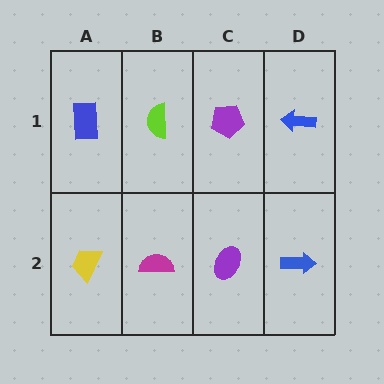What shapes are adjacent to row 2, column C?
A purple pentagon (row 1, column C), a magenta semicircle (row 2, column B), a blue arrow (row 2, column D).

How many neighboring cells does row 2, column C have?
3.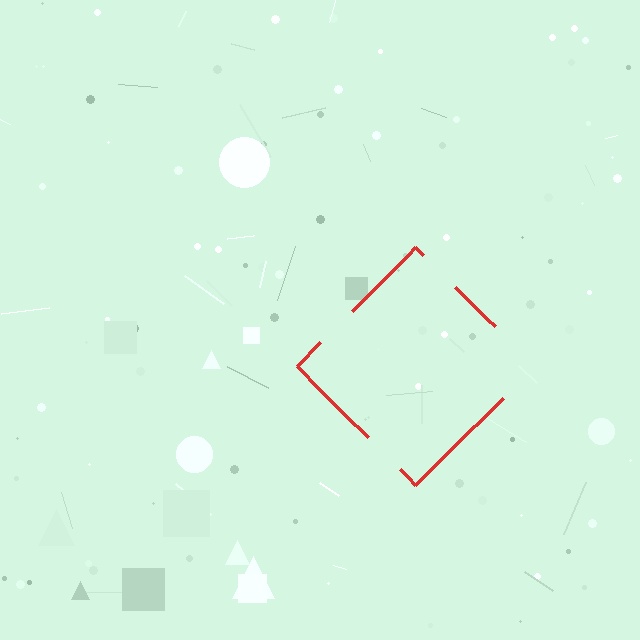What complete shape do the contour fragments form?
The contour fragments form a diamond.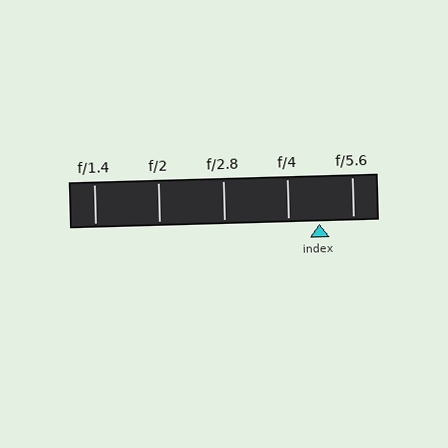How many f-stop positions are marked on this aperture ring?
There are 5 f-stop positions marked.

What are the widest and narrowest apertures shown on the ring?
The widest aperture shown is f/1.4 and the narrowest is f/5.6.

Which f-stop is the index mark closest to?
The index mark is closest to f/4.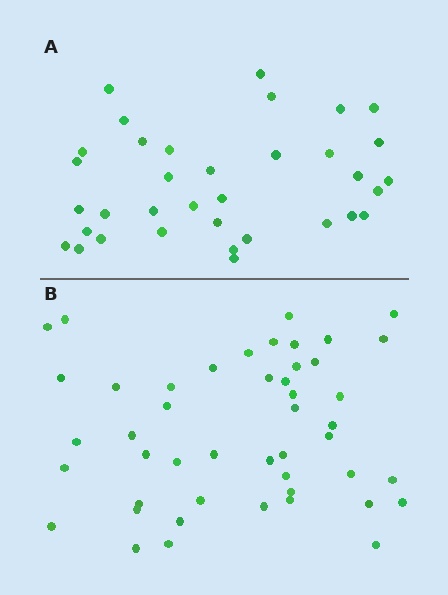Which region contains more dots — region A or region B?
Region B (the bottom region) has more dots.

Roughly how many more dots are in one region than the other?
Region B has roughly 12 or so more dots than region A.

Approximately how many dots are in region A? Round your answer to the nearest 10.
About 40 dots. (The exact count is 35, which rounds to 40.)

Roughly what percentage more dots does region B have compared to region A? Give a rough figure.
About 35% more.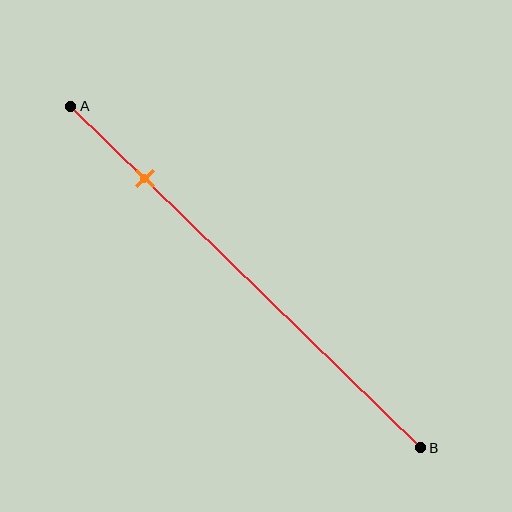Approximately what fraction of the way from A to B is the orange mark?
The orange mark is approximately 20% of the way from A to B.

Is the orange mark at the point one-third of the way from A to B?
No, the mark is at about 20% from A, not at the 33% one-third point.